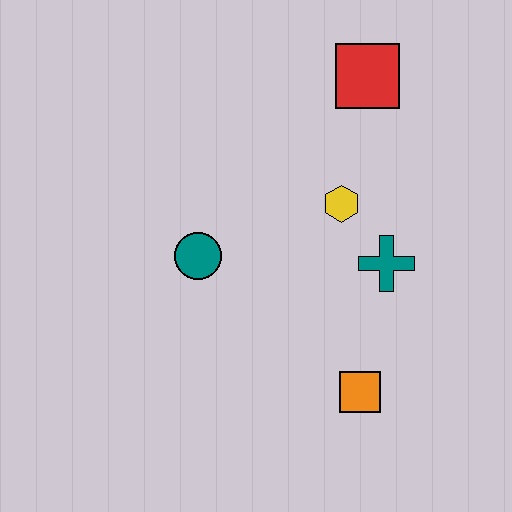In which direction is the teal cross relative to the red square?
The teal cross is below the red square.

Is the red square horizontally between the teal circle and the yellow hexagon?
No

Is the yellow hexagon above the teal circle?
Yes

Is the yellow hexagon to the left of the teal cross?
Yes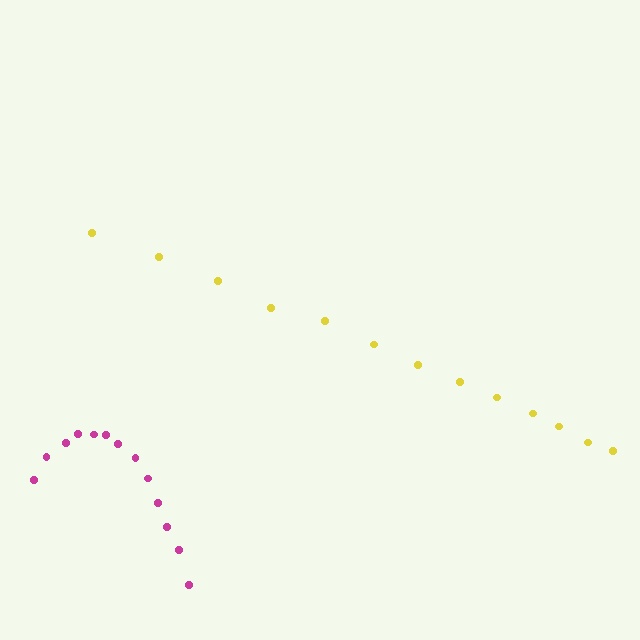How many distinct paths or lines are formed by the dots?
There are 2 distinct paths.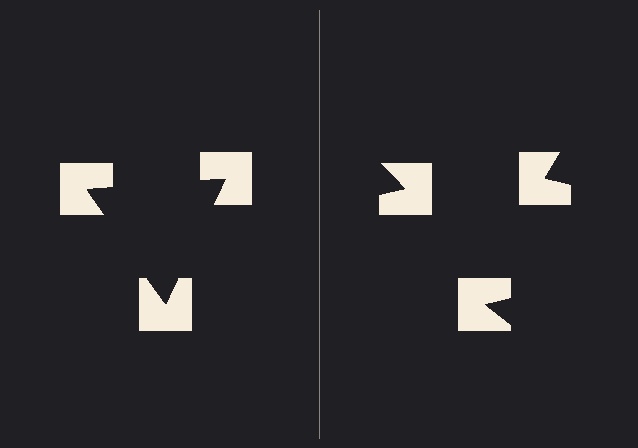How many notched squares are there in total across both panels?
6 — 3 on each side.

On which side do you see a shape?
An illusory triangle appears on the left side. On the right side the wedge cuts are rotated, so no coherent shape forms.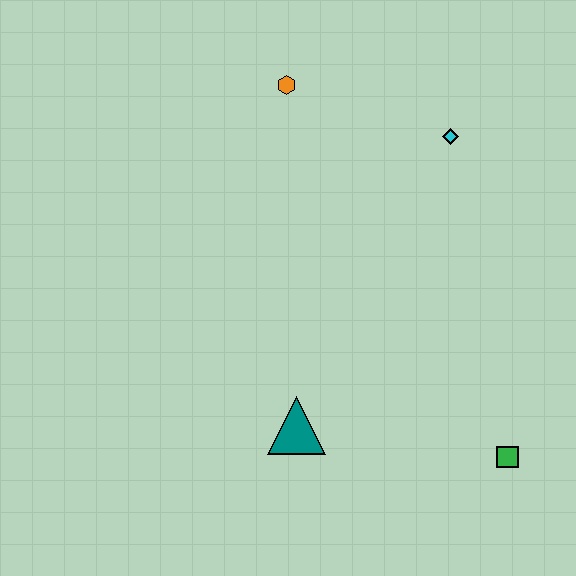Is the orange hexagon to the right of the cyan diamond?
No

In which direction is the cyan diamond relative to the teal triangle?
The cyan diamond is above the teal triangle.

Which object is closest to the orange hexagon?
The cyan diamond is closest to the orange hexagon.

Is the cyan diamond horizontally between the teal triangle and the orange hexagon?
No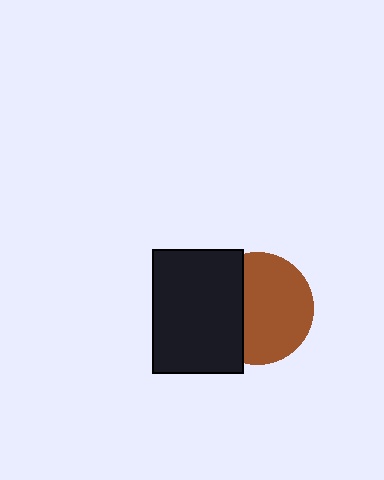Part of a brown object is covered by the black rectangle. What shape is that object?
It is a circle.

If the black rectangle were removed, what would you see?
You would see the complete brown circle.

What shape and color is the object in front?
The object in front is a black rectangle.